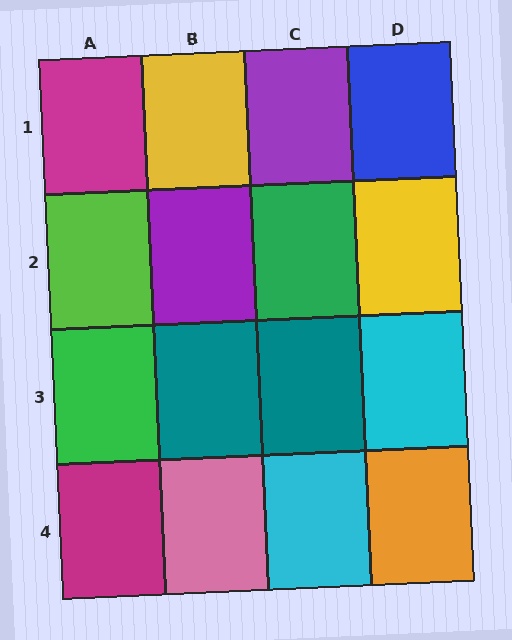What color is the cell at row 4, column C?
Cyan.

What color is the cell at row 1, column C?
Purple.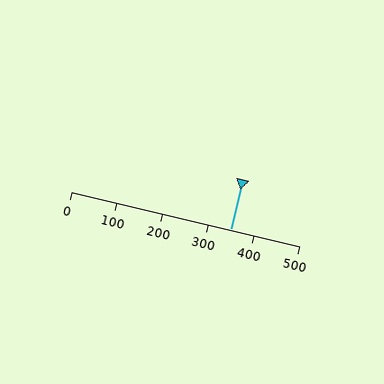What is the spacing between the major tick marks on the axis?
The major ticks are spaced 100 apart.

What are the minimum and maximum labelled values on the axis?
The axis runs from 0 to 500.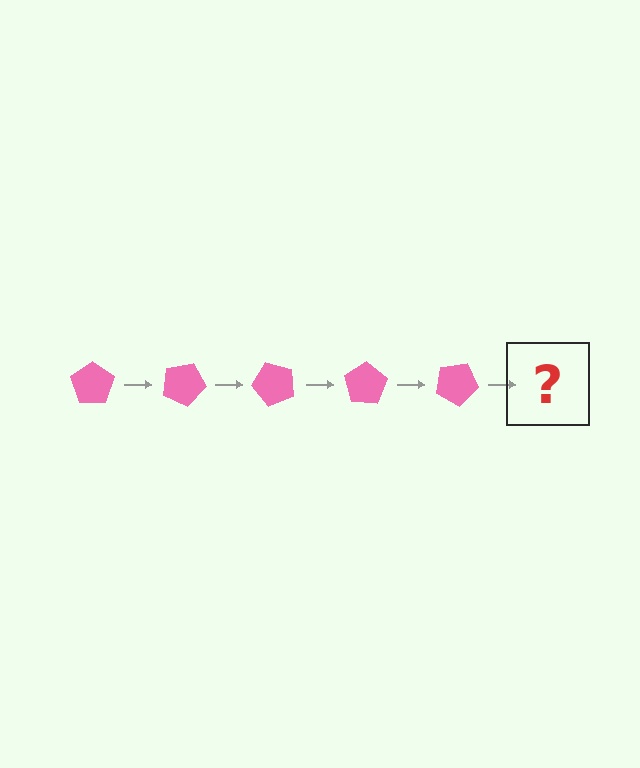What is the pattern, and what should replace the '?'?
The pattern is that the pentagon rotates 25 degrees each step. The '?' should be a pink pentagon rotated 125 degrees.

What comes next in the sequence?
The next element should be a pink pentagon rotated 125 degrees.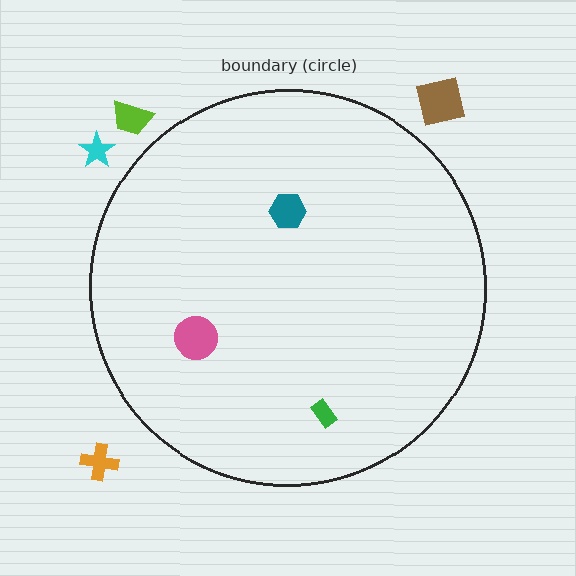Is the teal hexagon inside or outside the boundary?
Inside.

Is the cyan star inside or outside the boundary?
Outside.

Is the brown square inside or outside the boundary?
Outside.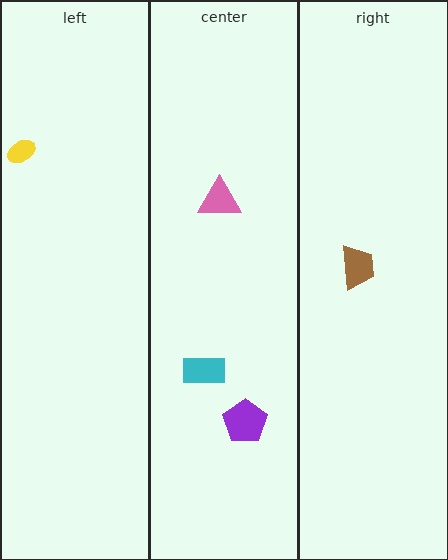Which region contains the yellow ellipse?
The left region.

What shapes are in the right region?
The brown trapezoid.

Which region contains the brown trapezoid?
The right region.